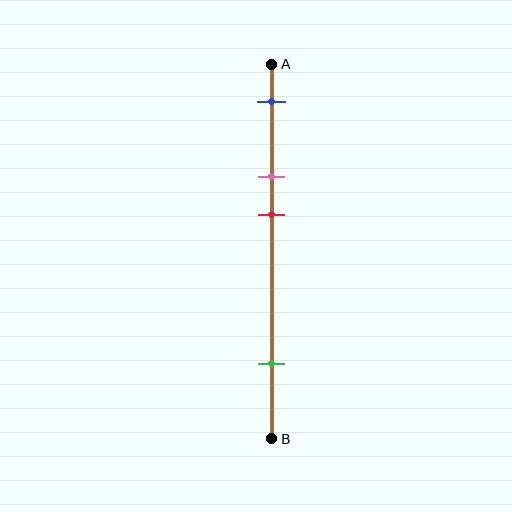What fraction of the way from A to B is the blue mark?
The blue mark is approximately 10% (0.1) of the way from A to B.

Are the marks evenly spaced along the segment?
No, the marks are not evenly spaced.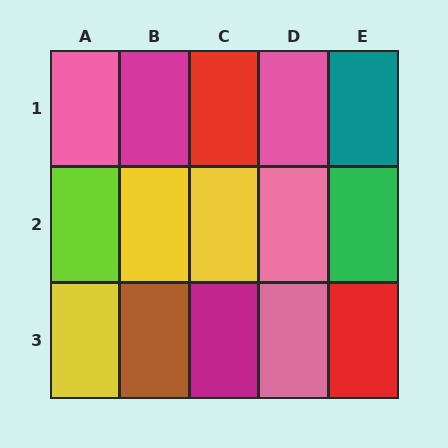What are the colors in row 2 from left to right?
Lime, yellow, yellow, pink, green.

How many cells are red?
2 cells are red.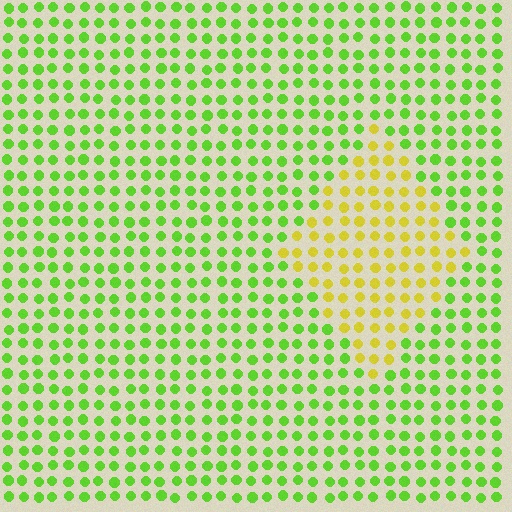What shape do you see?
I see a diamond.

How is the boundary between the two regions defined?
The boundary is defined purely by a slight shift in hue (about 46 degrees). Spacing, size, and orientation are identical on both sides.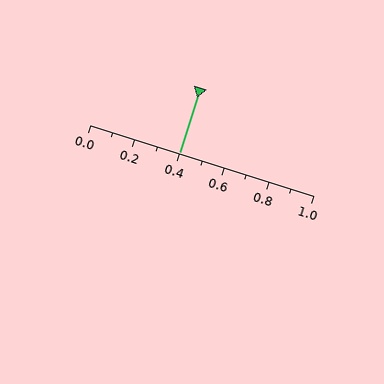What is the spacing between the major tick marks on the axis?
The major ticks are spaced 0.2 apart.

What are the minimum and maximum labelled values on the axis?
The axis runs from 0.0 to 1.0.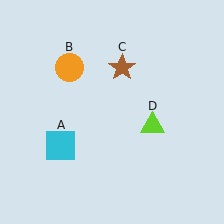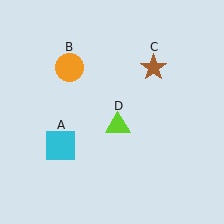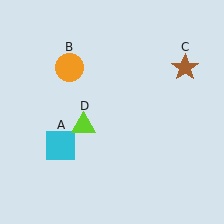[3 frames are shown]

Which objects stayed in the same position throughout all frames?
Cyan square (object A) and orange circle (object B) remained stationary.